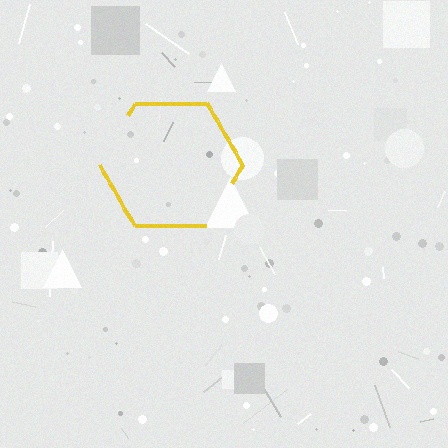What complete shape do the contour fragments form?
The contour fragments form a hexagon.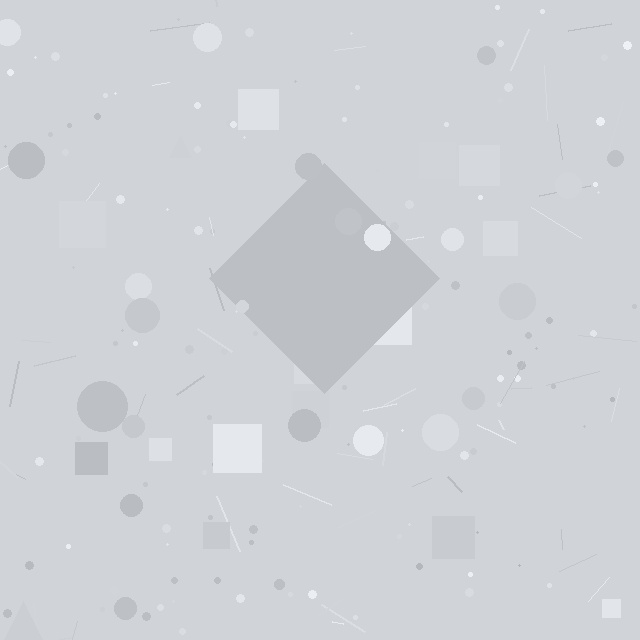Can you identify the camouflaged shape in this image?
The camouflaged shape is a diamond.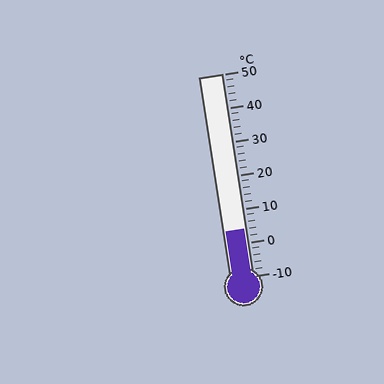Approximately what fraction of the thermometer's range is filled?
The thermometer is filled to approximately 25% of its range.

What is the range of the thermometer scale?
The thermometer scale ranges from -10°C to 50°C.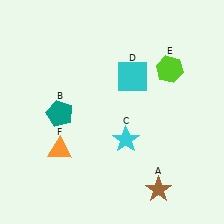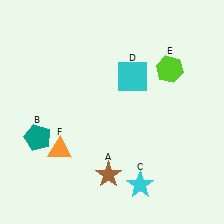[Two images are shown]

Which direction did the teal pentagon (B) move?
The teal pentagon (B) moved down.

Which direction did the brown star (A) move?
The brown star (A) moved left.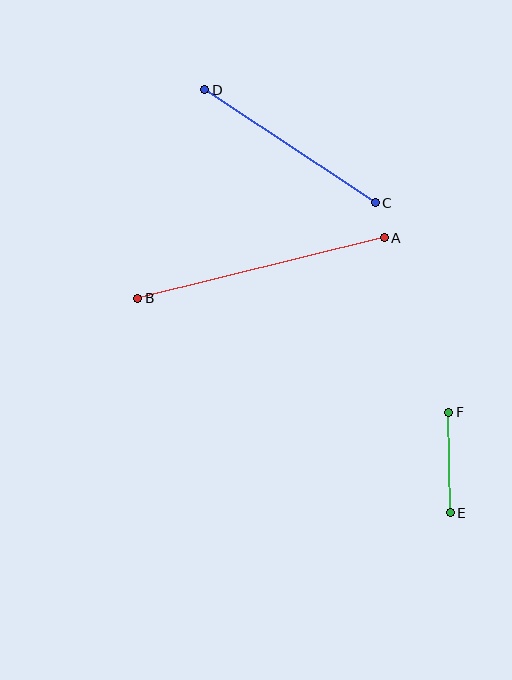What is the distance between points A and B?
The distance is approximately 254 pixels.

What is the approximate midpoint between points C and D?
The midpoint is at approximately (290, 146) pixels.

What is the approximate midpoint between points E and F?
The midpoint is at approximately (449, 462) pixels.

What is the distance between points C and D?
The distance is approximately 205 pixels.